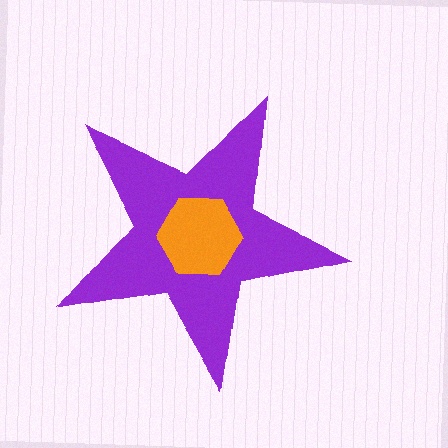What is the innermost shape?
The orange hexagon.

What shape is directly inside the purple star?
The orange hexagon.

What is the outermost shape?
The purple star.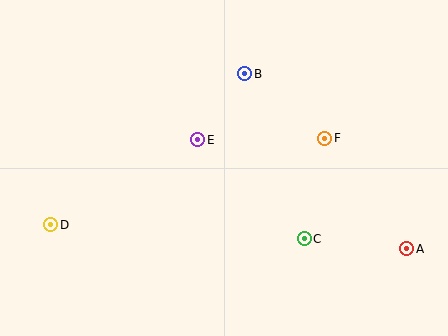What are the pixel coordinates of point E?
Point E is at (198, 140).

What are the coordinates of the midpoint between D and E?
The midpoint between D and E is at (124, 182).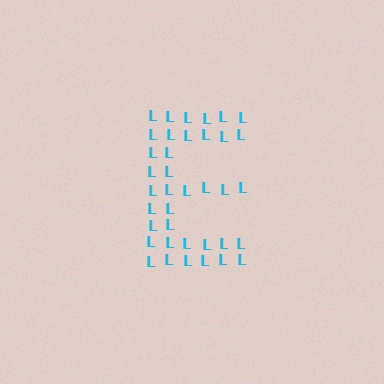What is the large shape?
The large shape is the letter E.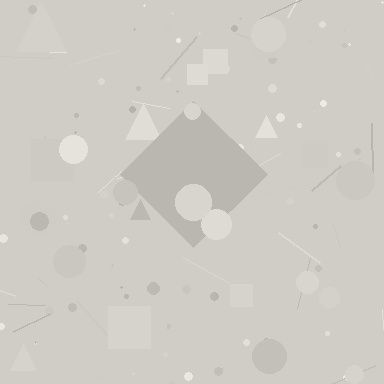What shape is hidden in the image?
A diamond is hidden in the image.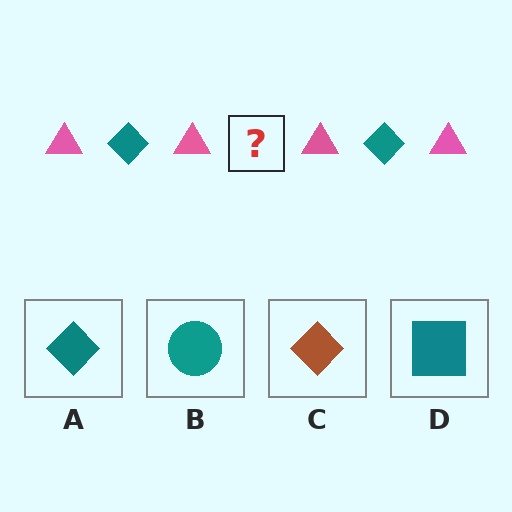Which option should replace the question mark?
Option A.